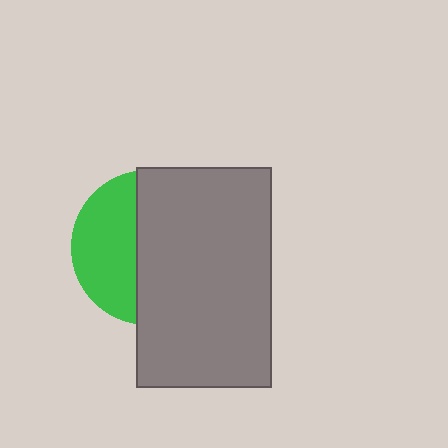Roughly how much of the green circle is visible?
A small part of it is visible (roughly 40%).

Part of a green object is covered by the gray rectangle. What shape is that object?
It is a circle.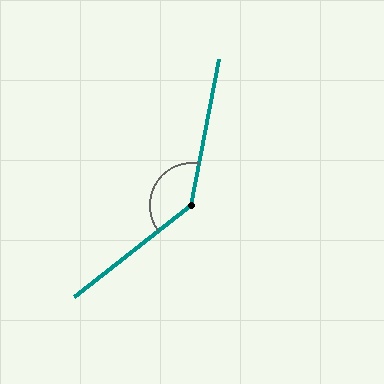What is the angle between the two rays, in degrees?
Approximately 139 degrees.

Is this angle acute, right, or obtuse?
It is obtuse.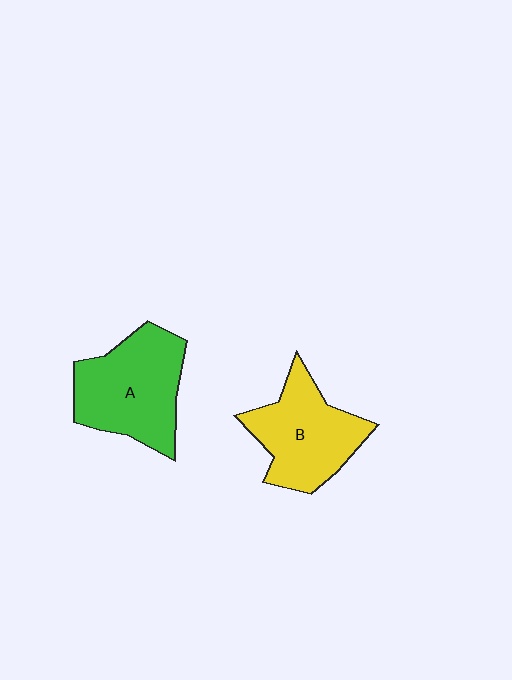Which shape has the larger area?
Shape A (green).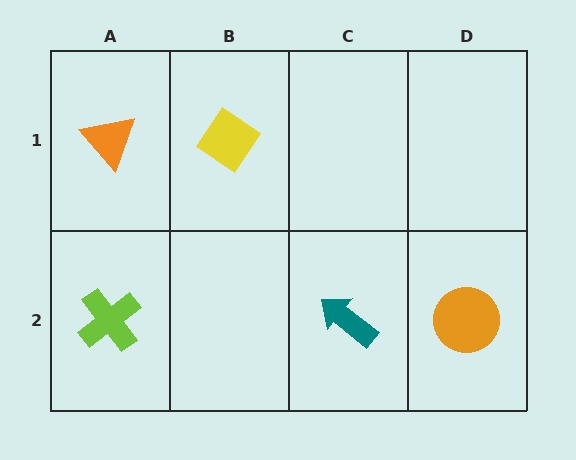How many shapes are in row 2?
3 shapes.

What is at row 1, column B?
A yellow diamond.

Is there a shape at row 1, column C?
No, that cell is empty.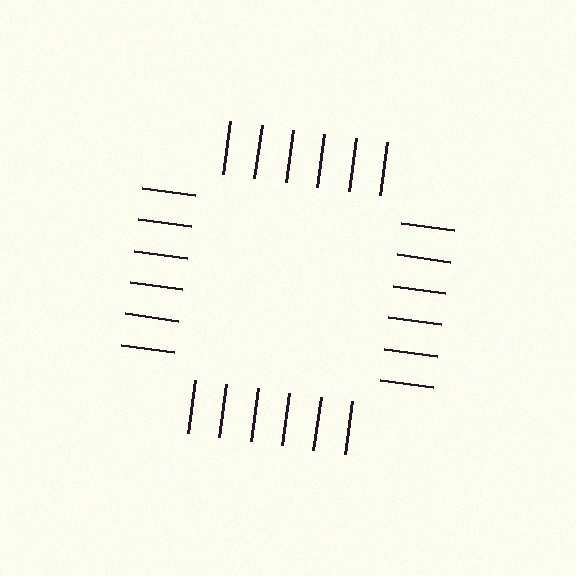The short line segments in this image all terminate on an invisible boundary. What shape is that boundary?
An illusory square — the line segments terminate on its edges but no continuous stroke is drawn.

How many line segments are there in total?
24 — 6 along each of the 4 edges.